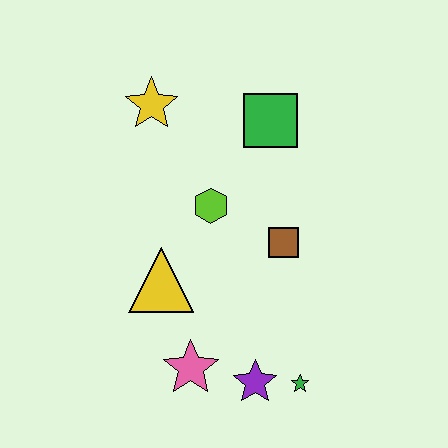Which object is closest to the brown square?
The lime hexagon is closest to the brown square.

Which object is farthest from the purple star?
The yellow star is farthest from the purple star.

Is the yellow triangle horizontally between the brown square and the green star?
No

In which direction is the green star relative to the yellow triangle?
The green star is to the right of the yellow triangle.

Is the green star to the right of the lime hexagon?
Yes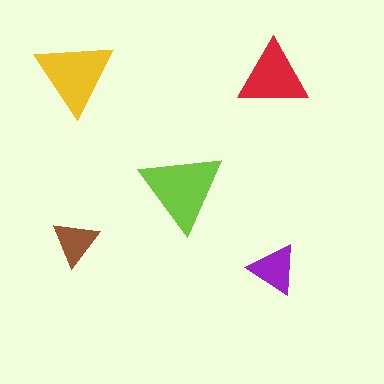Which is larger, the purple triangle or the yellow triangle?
The yellow one.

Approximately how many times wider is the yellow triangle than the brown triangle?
About 1.5 times wider.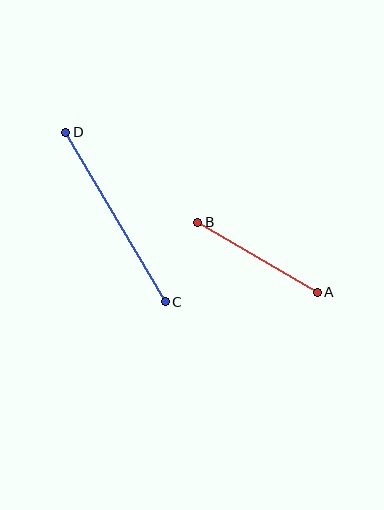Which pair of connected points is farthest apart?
Points C and D are farthest apart.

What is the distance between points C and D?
The distance is approximately 197 pixels.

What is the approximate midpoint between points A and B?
The midpoint is at approximately (257, 257) pixels.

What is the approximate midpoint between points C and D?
The midpoint is at approximately (116, 217) pixels.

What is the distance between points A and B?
The distance is approximately 138 pixels.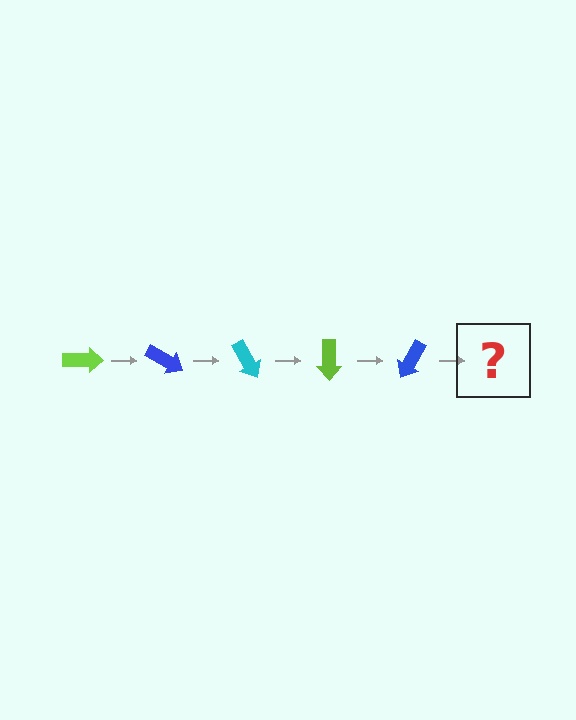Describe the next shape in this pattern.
It should be a cyan arrow, rotated 150 degrees from the start.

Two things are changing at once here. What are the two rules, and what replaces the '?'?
The two rules are that it rotates 30 degrees each step and the color cycles through lime, blue, and cyan. The '?' should be a cyan arrow, rotated 150 degrees from the start.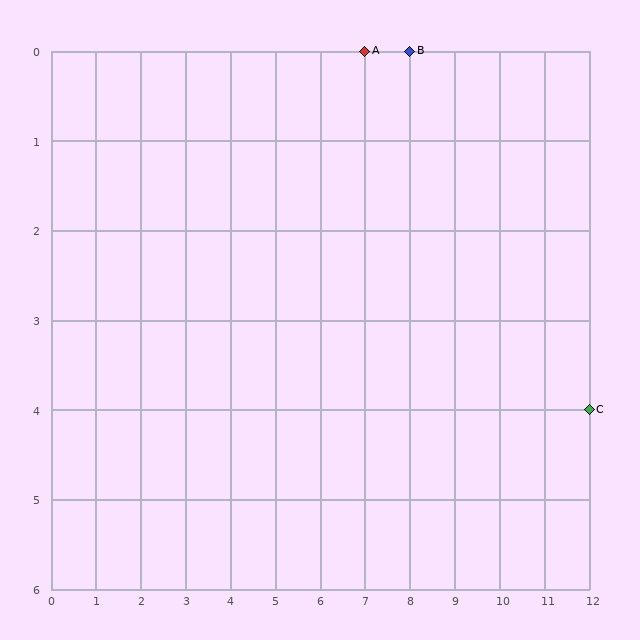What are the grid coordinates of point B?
Point B is at grid coordinates (8, 0).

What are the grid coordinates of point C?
Point C is at grid coordinates (12, 4).